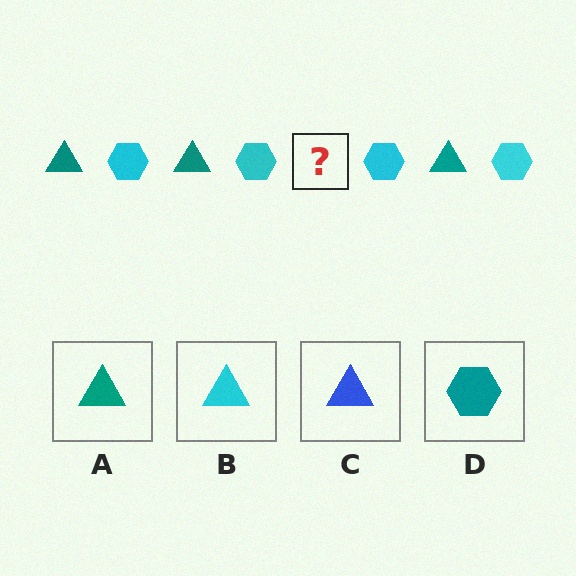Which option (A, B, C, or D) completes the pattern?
A.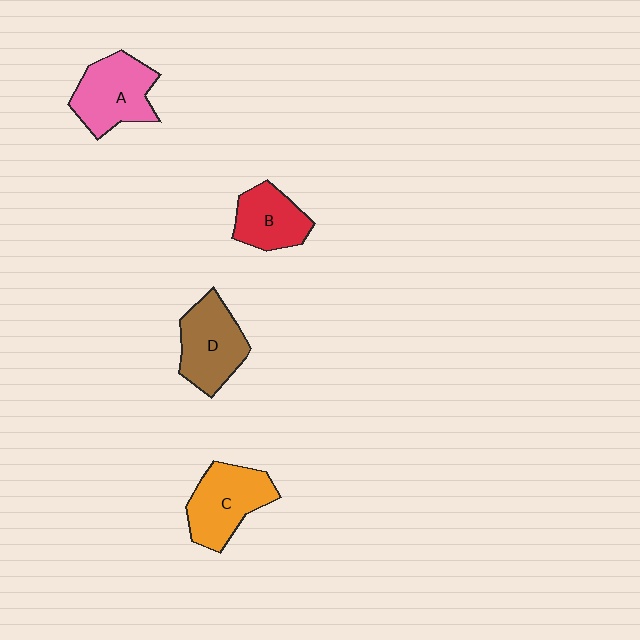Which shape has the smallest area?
Shape B (red).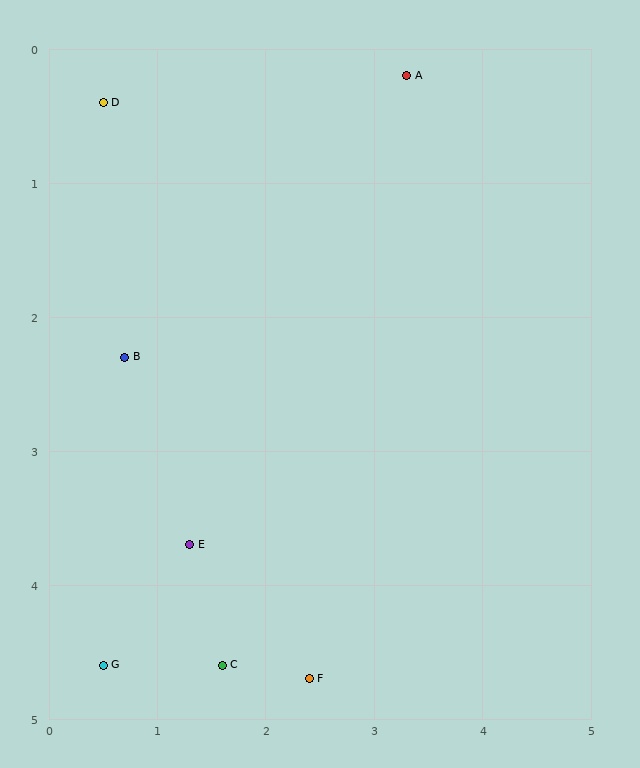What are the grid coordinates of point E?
Point E is at approximately (1.3, 3.7).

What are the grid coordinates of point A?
Point A is at approximately (3.3, 0.2).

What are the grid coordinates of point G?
Point G is at approximately (0.5, 4.6).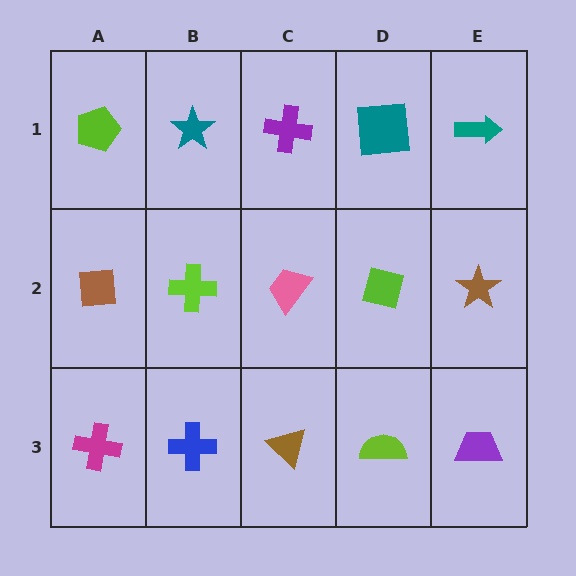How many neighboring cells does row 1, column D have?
3.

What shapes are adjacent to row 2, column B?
A teal star (row 1, column B), a blue cross (row 3, column B), a brown square (row 2, column A), a pink trapezoid (row 2, column C).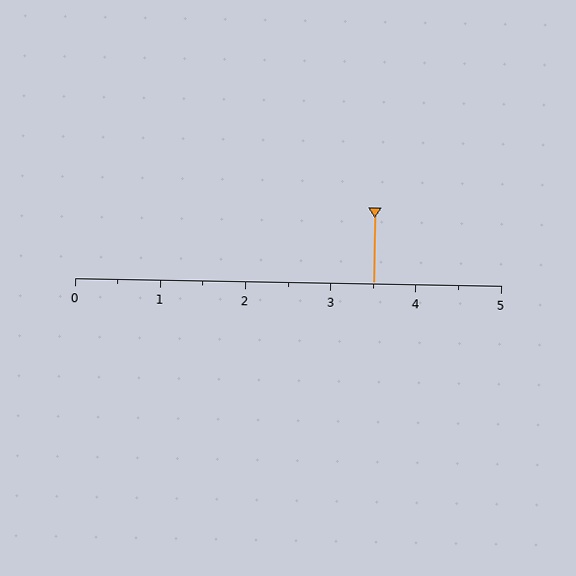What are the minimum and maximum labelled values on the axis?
The axis runs from 0 to 5.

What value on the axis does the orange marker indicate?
The marker indicates approximately 3.5.